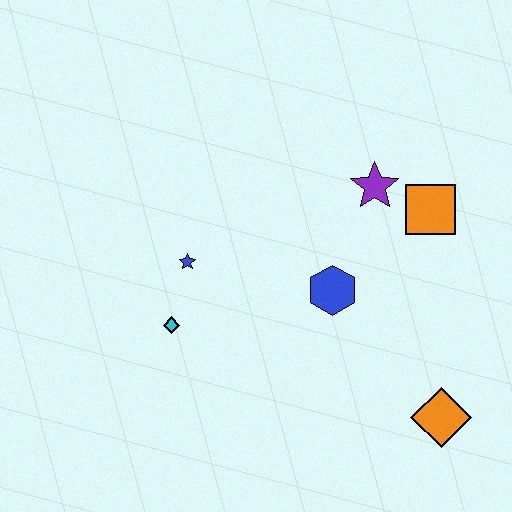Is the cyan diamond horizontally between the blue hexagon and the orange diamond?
No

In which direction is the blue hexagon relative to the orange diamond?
The blue hexagon is above the orange diamond.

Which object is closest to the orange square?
The purple star is closest to the orange square.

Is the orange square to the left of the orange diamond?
Yes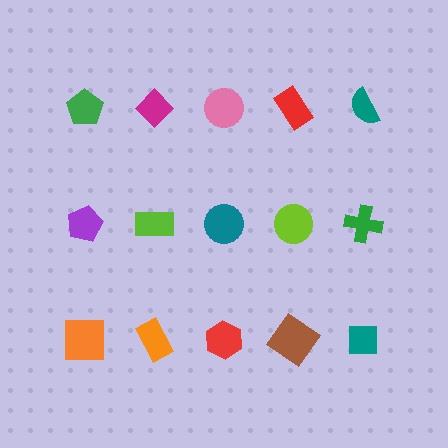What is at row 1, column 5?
A teal semicircle.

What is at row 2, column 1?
A purple pentagon.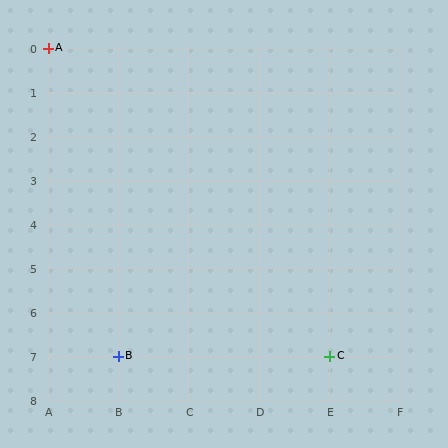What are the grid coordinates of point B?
Point B is at grid coordinates (B, 7).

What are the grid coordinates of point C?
Point C is at grid coordinates (E, 7).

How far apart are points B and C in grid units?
Points B and C are 3 columns apart.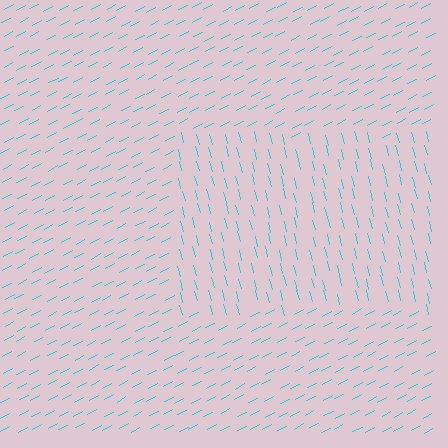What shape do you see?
I see a rectangle.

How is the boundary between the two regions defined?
The boundary is defined purely by a change in line orientation (approximately 77 degrees difference). All lines are the same color and thickness.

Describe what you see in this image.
The image is filled with small cyan line segments. A rectangle region in the image has lines oriented differently from the surrounding lines, creating a visible texture boundary.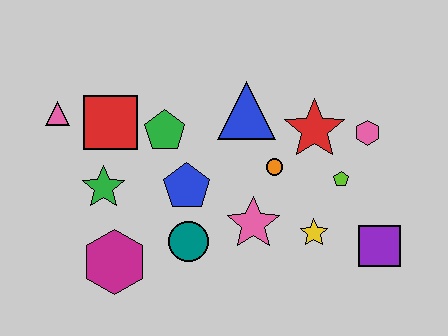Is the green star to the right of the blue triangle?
No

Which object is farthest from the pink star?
The pink triangle is farthest from the pink star.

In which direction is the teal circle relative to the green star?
The teal circle is to the right of the green star.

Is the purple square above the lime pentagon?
No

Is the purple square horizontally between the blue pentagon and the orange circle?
No